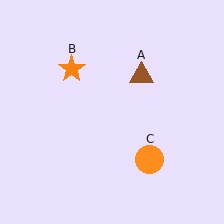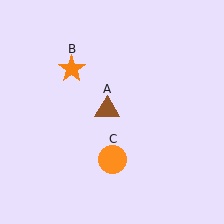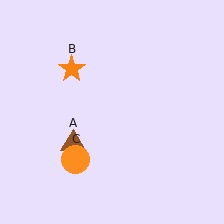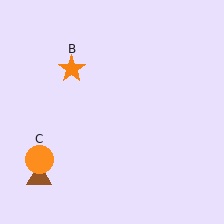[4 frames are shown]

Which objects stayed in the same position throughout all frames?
Orange star (object B) remained stationary.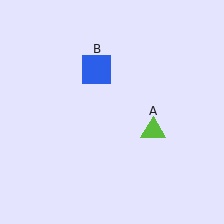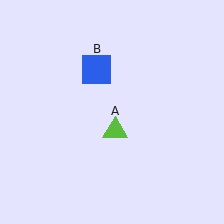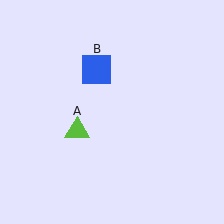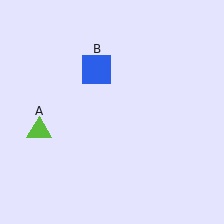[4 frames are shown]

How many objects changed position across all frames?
1 object changed position: lime triangle (object A).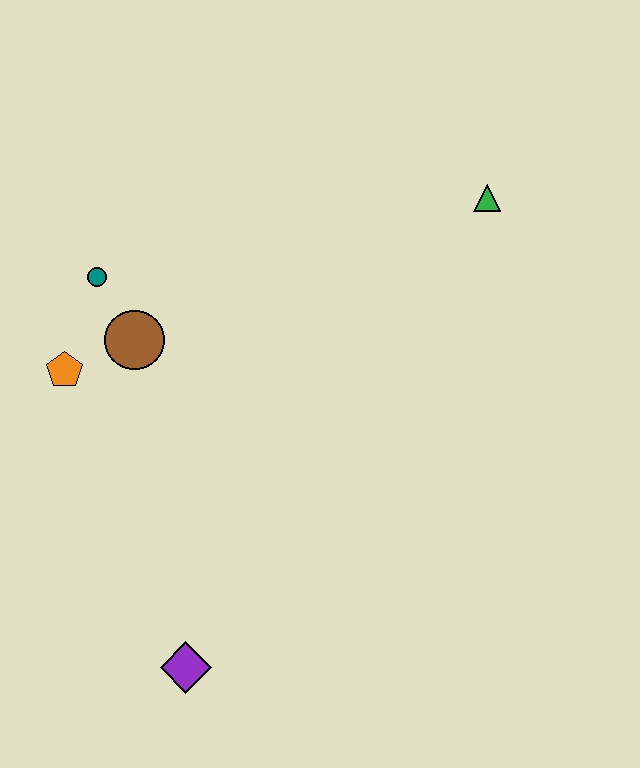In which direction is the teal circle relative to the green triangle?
The teal circle is to the left of the green triangle.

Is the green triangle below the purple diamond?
No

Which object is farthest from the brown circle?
The green triangle is farthest from the brown circle.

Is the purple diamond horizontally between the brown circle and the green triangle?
Yes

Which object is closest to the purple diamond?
The orange pentagon is closest to the purple diamond.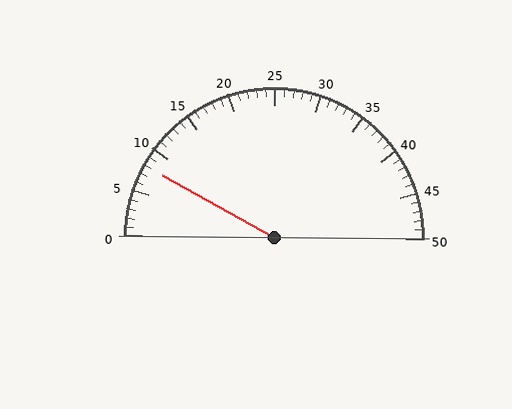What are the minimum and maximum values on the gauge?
The gauge ranges from 0 to 50.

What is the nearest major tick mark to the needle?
The nearest major tick mark is 10.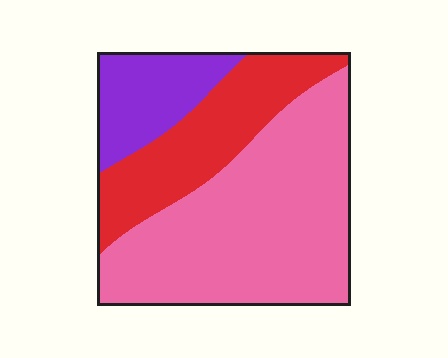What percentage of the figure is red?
Red covers about 25% of the figure.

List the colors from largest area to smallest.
From largest to smallest: pink, red, purple.